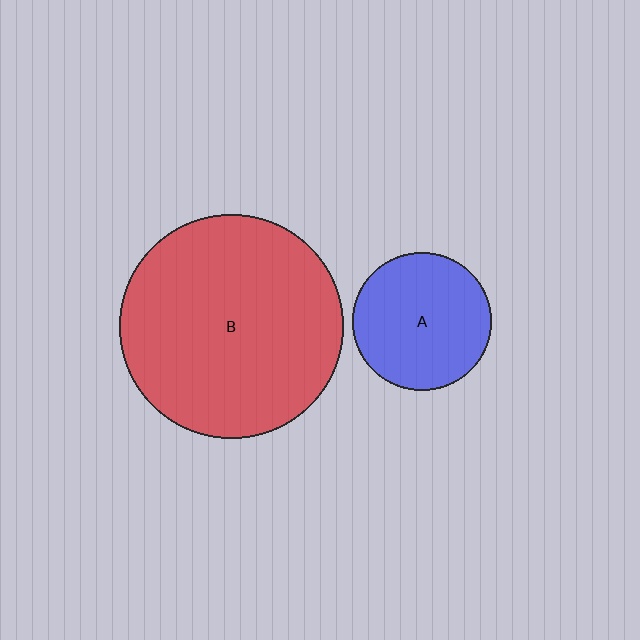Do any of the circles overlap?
No, none of the circles overlap.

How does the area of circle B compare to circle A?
Approximately 2.6 times.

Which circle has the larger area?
Circle B (red).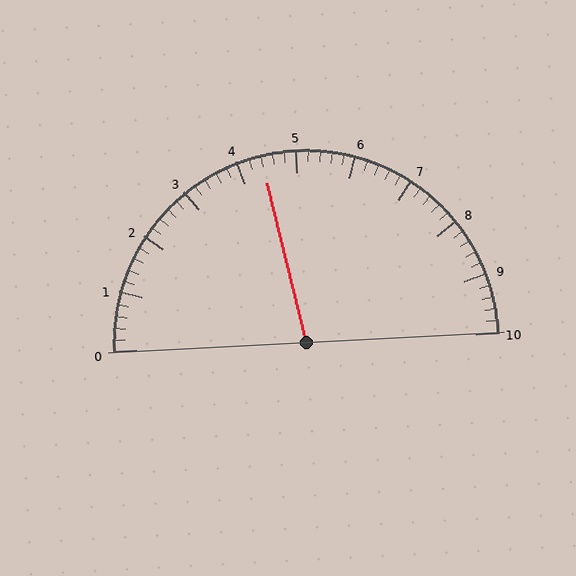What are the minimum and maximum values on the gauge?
The gauge ranges from 0 to 10.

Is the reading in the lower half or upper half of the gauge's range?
The reading is in the lower half of the range (0 to 10).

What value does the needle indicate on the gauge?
The needle indicates approximately 4.4.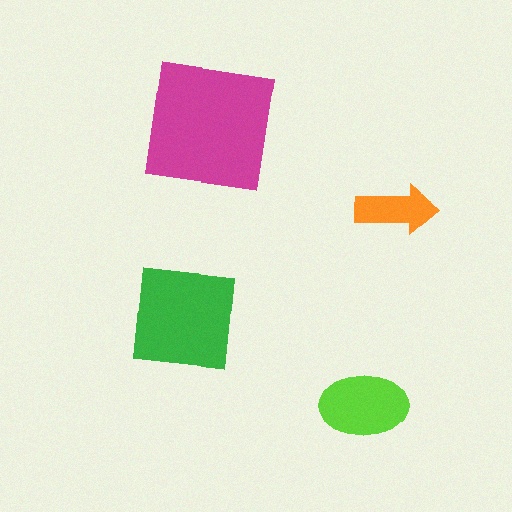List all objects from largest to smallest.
The magenta square, the green square, the lime ellipse, the orange arrow.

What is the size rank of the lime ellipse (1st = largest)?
3rd.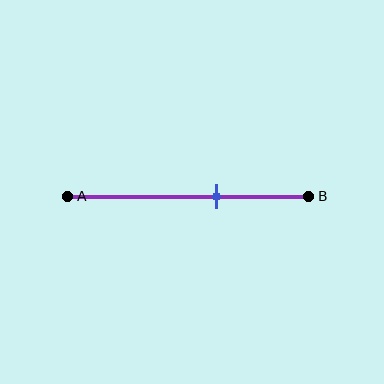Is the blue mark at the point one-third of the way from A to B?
No, the mark is at about 60% from A, not at the 33% one-third point.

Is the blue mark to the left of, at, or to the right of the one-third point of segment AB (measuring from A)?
The blue mark is to the right of the one-third point of segment AB.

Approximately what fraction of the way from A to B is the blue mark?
The blue mark is approximately 60% of the way from A to B.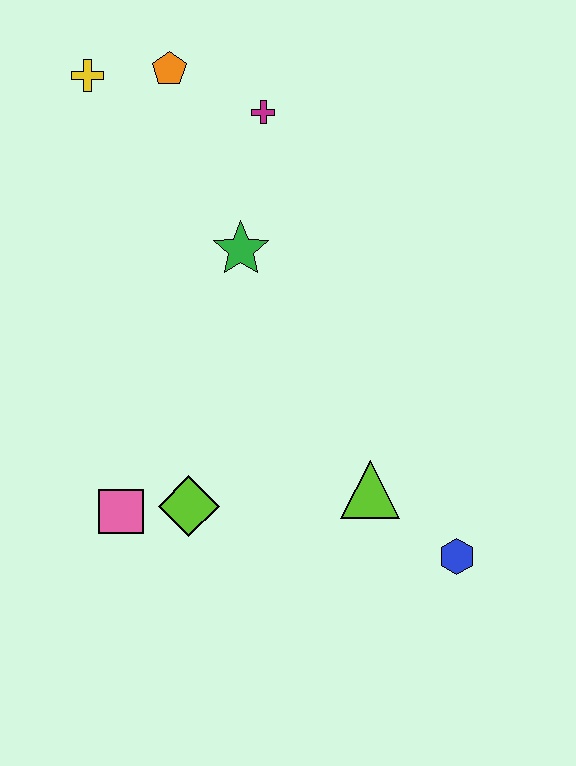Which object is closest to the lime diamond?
The pink square is closest to the lime diamond.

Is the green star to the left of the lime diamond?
No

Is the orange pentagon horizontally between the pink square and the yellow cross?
No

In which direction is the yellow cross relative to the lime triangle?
The yellow cross is above the lime triangle.